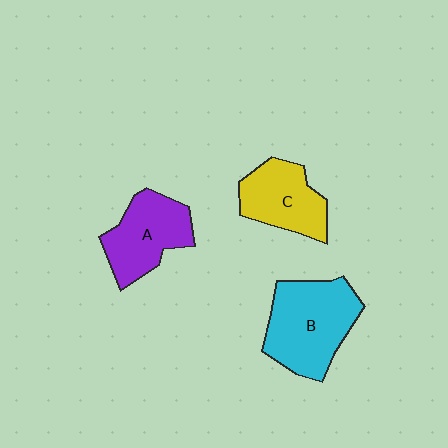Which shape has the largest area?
Shape B (cyan).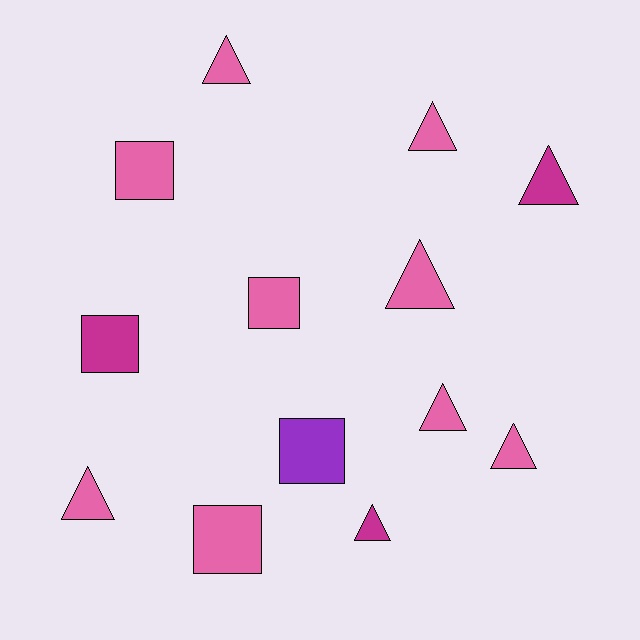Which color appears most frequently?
Pink, with 9 objects.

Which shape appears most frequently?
Triangle, with 8 objects.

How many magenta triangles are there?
There are 2 magenta triangles.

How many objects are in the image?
There are 13 objects.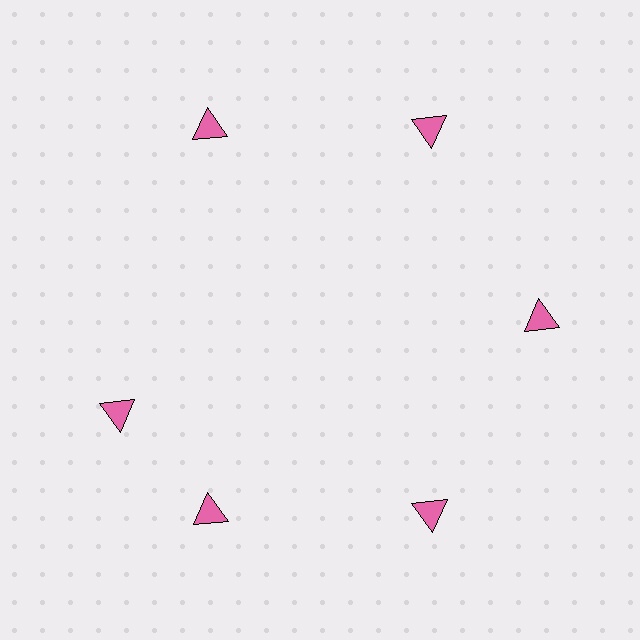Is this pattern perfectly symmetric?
No. The 6 pink triangles are arranged in a ring, but one element near the 9 o'clock position is rotated out of alignment along the ring, breaking the 6-fold rotational symmetry.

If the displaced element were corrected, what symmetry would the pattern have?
It would have 6-fold rotational symmetry — the pattern would map onto itself every 60 degrees.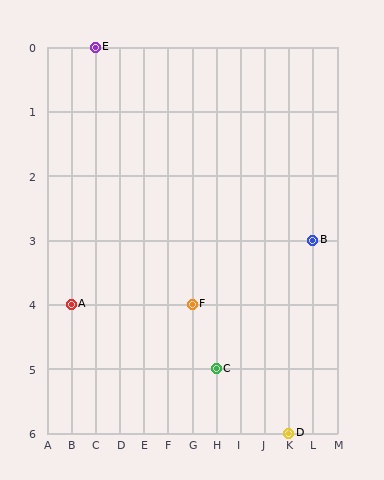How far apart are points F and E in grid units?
Points F and E are 4 columns and 4 rows apart (about 5.7 grid units diagonally).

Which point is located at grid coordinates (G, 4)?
Point F is at (G, 4).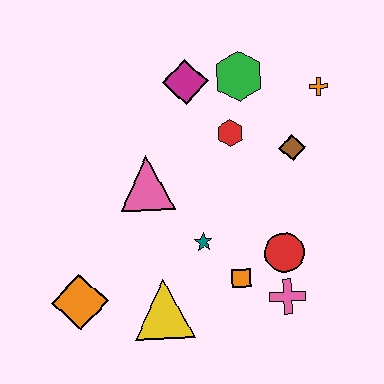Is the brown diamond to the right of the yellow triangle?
Yes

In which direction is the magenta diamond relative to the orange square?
The magenta diamond is above the orange square.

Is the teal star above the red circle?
Yes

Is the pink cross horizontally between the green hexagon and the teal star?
No